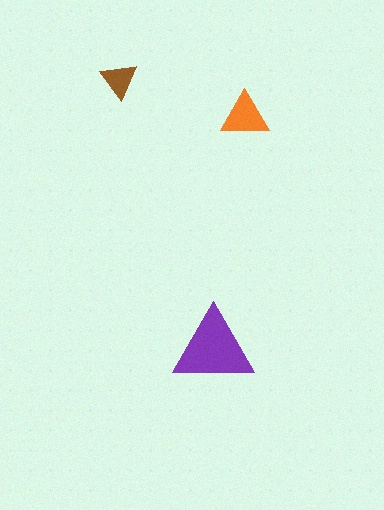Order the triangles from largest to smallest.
the purple one, the orange one, the brown one.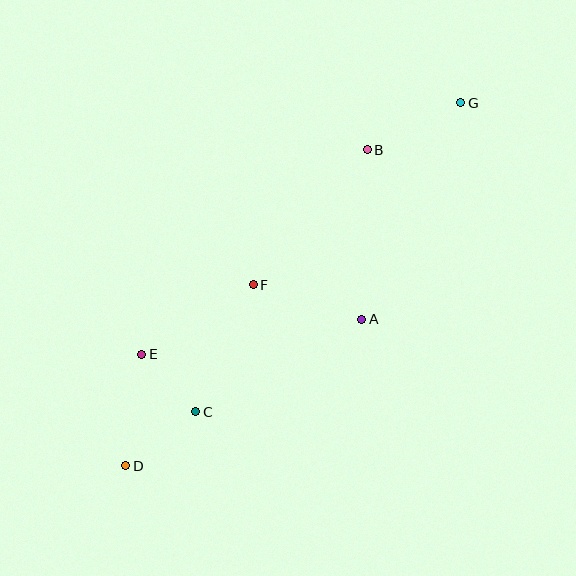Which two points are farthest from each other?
Points D and G are farthest from each other.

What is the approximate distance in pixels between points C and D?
The distance between C and D is approximately 88 pixels.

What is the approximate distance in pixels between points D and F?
The distance between D and F is approximately 222 pixels.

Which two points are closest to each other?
Points C and E are closest to each other.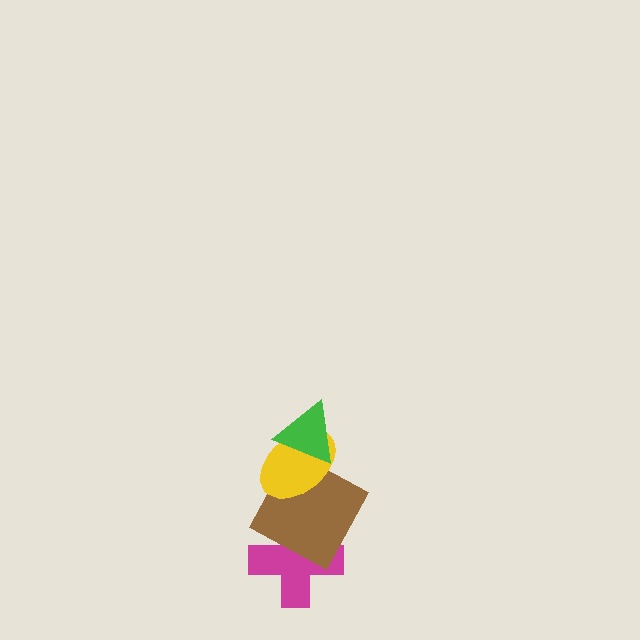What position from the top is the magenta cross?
The magenta cross is 4th from the top.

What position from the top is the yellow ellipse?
The yellow ellipse is 2nd from the top.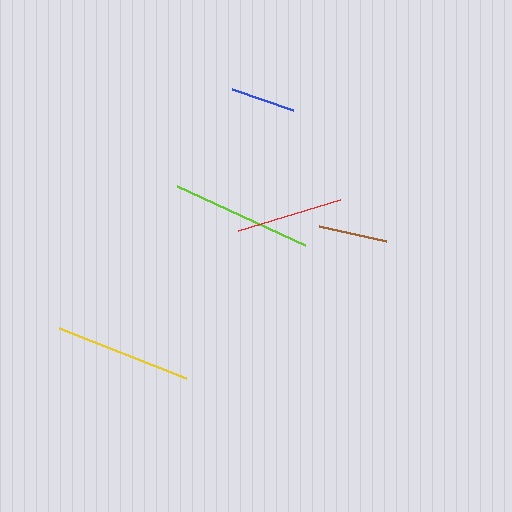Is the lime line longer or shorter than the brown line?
The lime line is longer than the brown line.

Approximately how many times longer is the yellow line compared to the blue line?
The yellow line is approximately 2.1 times the length of the blue line.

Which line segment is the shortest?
The blue line is the shortest at approximately 64 pixels.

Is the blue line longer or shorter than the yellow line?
The yellow line is longer than the blue line.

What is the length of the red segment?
The red segment is approximately 107 pixels long.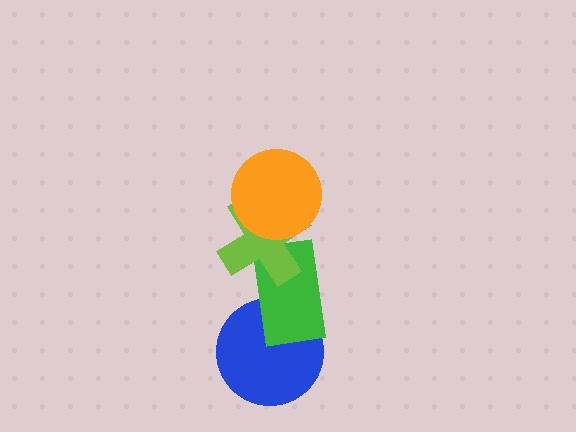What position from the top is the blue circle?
The blue circle is 4th from the top.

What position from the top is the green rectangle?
The green rectangle is 3rd from the top.